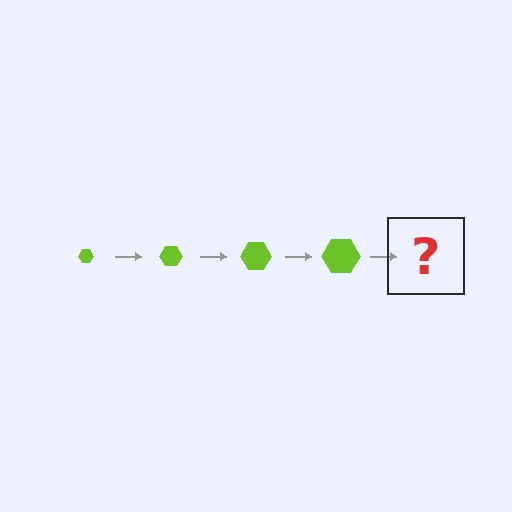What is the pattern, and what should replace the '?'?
The pattern is that the hexagon gets progressively larger each step. The '?' should be a lime hexagon, larger than the previous one.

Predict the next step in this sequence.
The next step is a lime hexagon, larger than the previous one.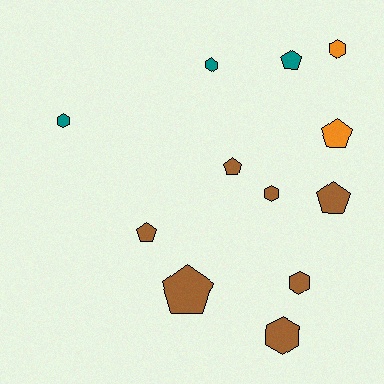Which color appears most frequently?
Brown, with 7 objects.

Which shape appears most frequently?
Hexagon, with 6 objects.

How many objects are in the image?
There are 12 objects.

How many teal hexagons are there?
There are 2 teal hexagons.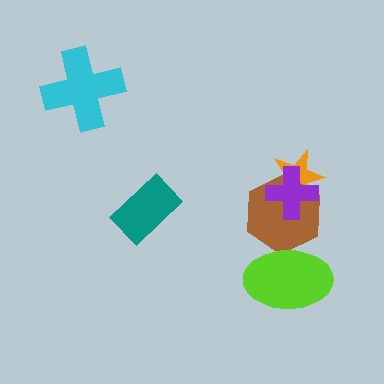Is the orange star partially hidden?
Yes, it is partially covered by another shape.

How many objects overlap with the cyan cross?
0 objects overlap with the cyan cross.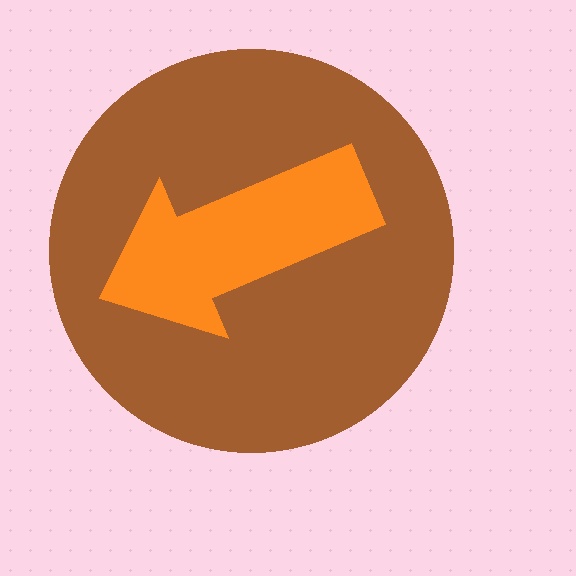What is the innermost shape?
The orange arrow.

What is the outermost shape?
The brown circle.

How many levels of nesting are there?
2.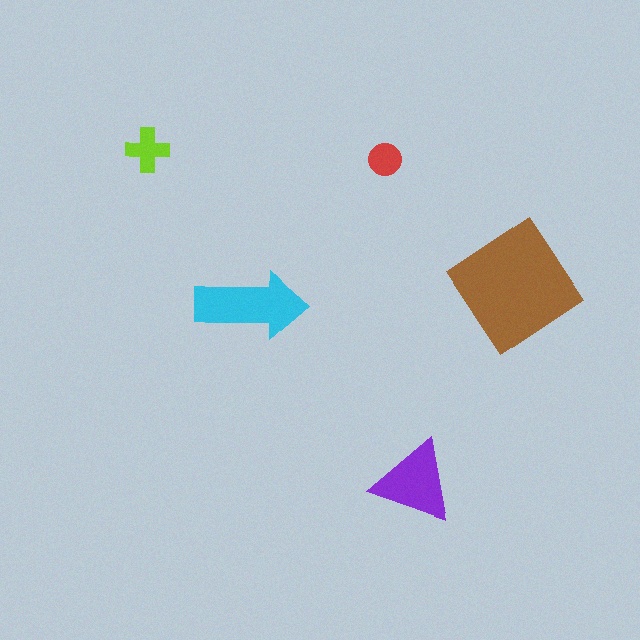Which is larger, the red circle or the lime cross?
The lime cross.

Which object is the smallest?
The red circle.